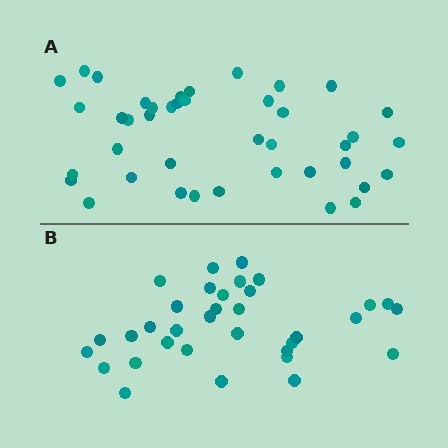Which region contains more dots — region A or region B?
Region A (the top region) has more dots.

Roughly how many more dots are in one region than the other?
Region A has roughly 8 or so more dots than region B.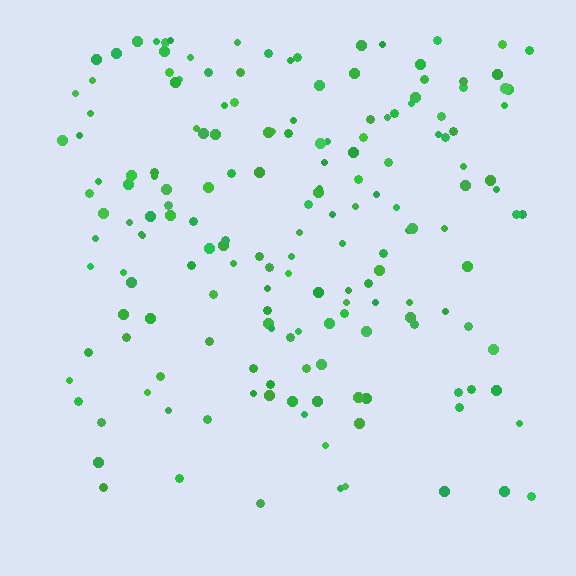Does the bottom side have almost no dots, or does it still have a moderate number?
Still a moderate number, just noticeably fewer than the top.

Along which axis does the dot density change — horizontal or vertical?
Vertical.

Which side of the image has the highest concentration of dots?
The top.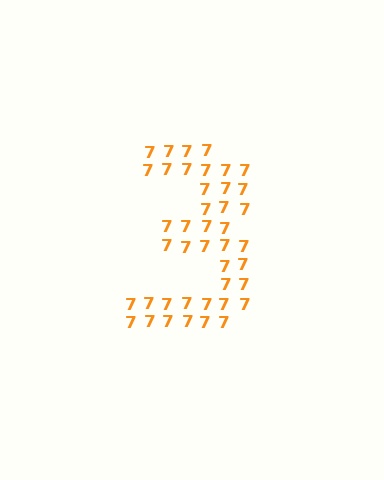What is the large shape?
The large shape is the digit 3.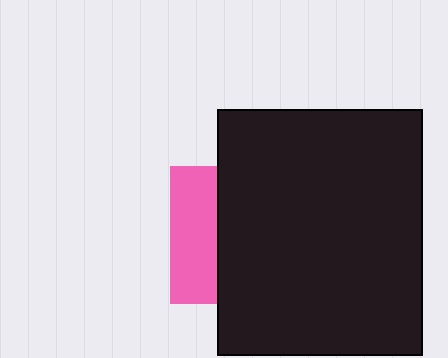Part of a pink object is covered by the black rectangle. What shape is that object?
It is a square.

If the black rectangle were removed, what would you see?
You would see the complete pink square.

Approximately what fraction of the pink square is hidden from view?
Roughly 66% of the pink square is hidden behind the black rectangle.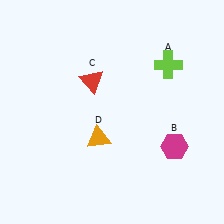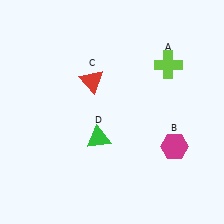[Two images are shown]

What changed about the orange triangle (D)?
In Image 1, D is orange. In Image 2, it changed to green.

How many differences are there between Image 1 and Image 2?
There is 1 difference between the two images.